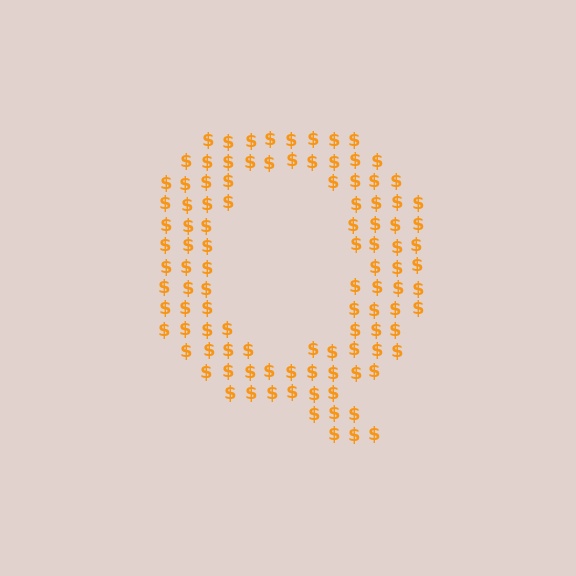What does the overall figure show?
The overall figure shows the letter Q.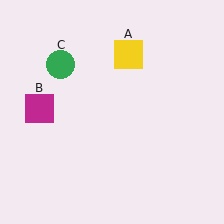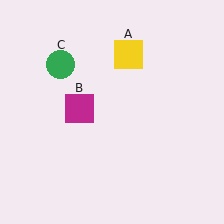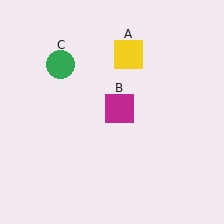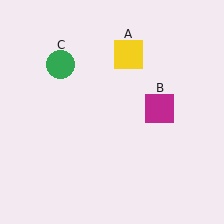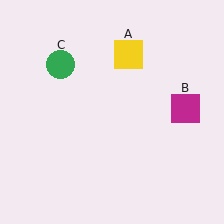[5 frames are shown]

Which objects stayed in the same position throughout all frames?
Yellow square (object A) and green circle (object C) remained stationary.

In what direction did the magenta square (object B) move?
The magenta square (object B) moved right.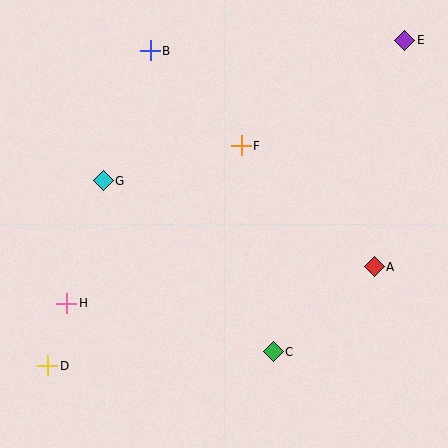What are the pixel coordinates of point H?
Point H is at (67, 303).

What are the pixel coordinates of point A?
Point A is at (374, 267).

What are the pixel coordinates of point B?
Point B is at (150, 51).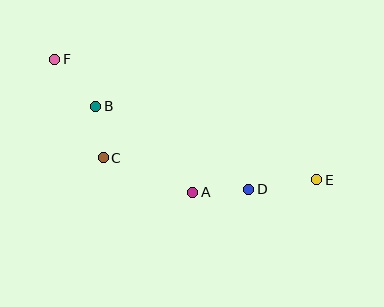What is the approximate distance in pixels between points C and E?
The distance between C and E is approximately 214 pixels.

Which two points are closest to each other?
Points B and C are closest to each other.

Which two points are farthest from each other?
Points E and F are farthest from each other.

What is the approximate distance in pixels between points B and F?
The distance between B and F is approximately 62 pixels.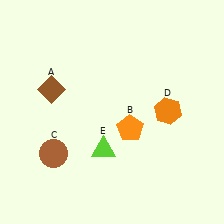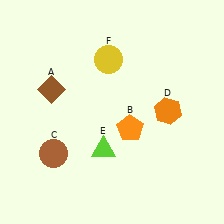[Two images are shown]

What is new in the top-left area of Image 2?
A yellow circle (F) was added in the top-left area of Image 2.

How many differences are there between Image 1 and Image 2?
There is 1 difference between the two images.